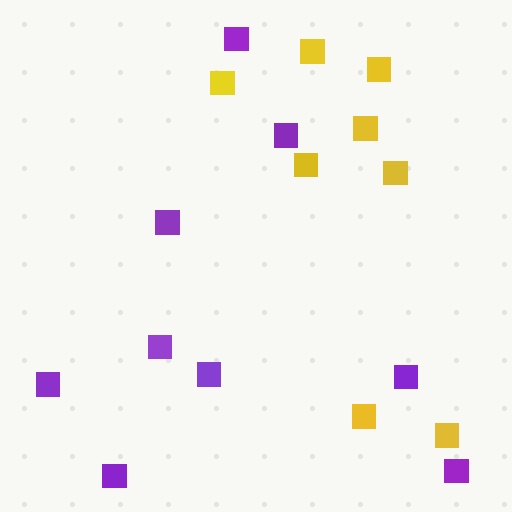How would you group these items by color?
There are 2 groups: one group of purple squares (9) and one group of yellow squares (8).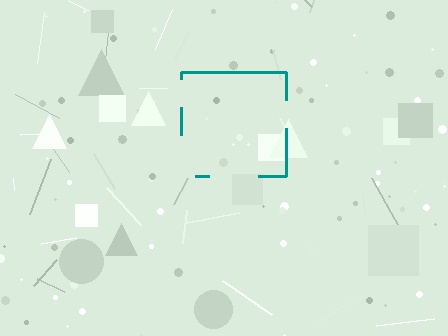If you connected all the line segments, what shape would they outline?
They would outline a square.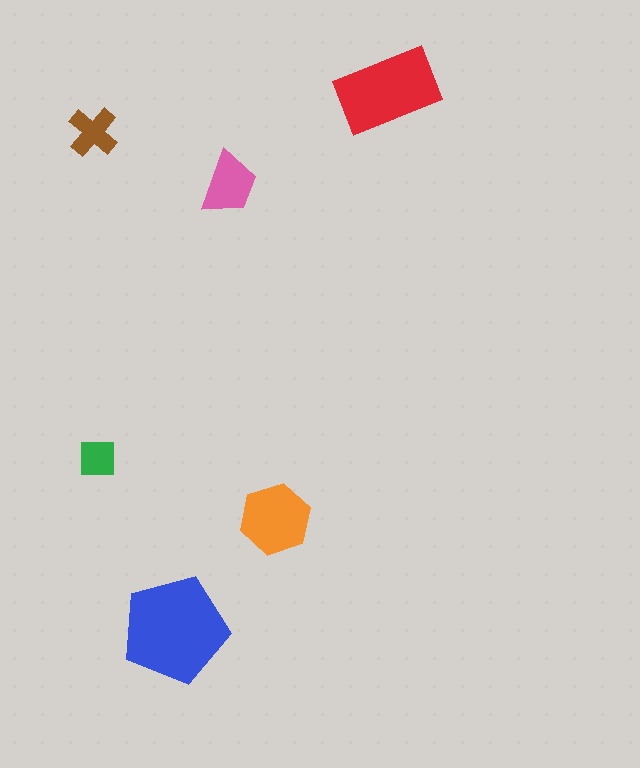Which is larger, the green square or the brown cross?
The brown cross.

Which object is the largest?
The blue pentagon.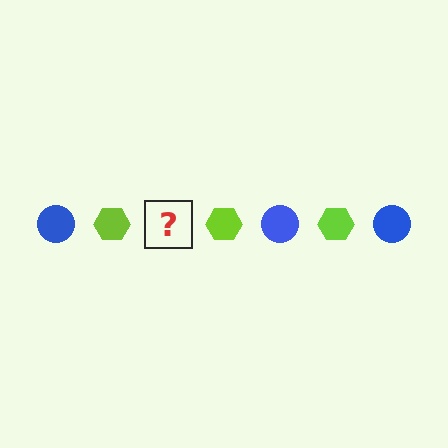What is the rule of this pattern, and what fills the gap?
The rule is that the pattern alternates between blue circle and lime hexagon. The gap should be filled with a blue circle.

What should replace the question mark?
The question mark should be replaced with a blue circle.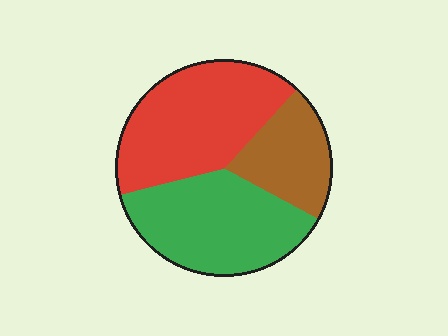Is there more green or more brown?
Green.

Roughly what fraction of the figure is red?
Red covers about 40% of the figure.